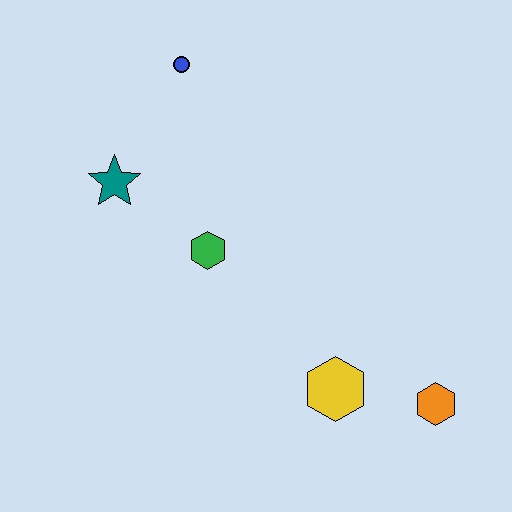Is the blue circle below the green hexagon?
No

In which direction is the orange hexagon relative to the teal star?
The orange hexagon is to the right of the teal star.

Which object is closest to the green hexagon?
The teal star is closest to the green hexagon.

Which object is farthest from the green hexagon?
The orange hexagon is farthest from the green hexagon.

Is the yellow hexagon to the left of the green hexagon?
No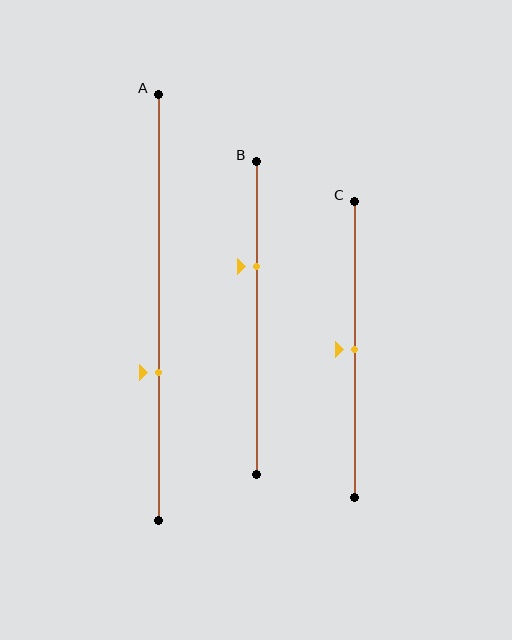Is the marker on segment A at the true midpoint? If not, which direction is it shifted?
No, the marker on segment A is shifted downward by about 15% of the segment length.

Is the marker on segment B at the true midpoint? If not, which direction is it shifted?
No, the marker on segment B is shifted upward by about 17% of the segment length.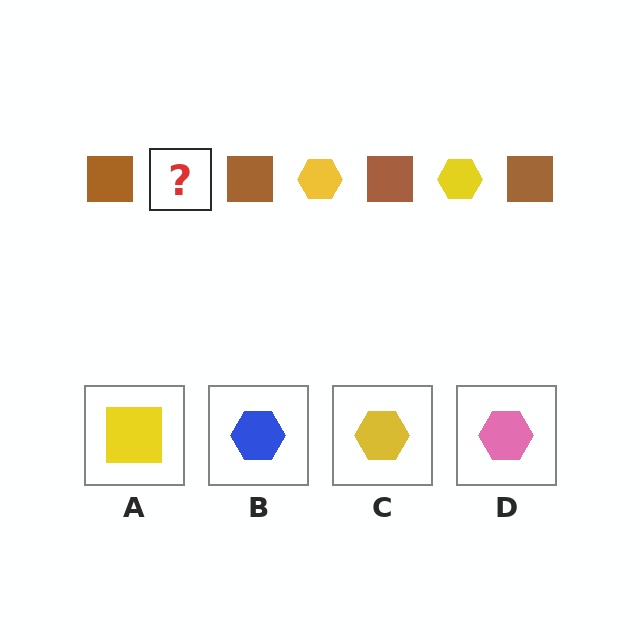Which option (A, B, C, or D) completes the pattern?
C.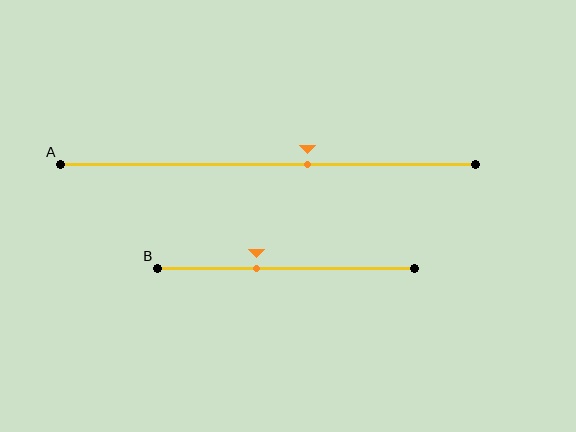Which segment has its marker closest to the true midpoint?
Segment A has its marker closest to the true midpoint.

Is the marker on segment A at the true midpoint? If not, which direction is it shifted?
No, the marker on segment A is shifted to the right by about 10% of the segment length.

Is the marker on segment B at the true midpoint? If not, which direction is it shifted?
No, the marker on segment B is shifted to the left by about 12% of the segment length.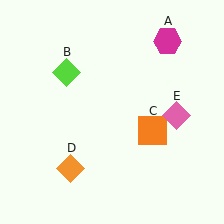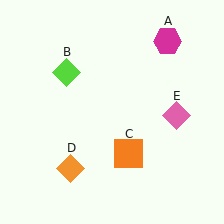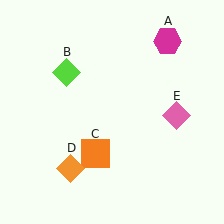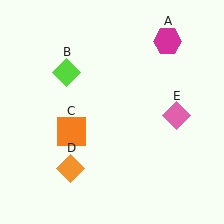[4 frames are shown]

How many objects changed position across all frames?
1 object changed position: orange square (object C).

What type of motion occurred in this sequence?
The orange square (object C) rotated clockwise around the center of the scene.